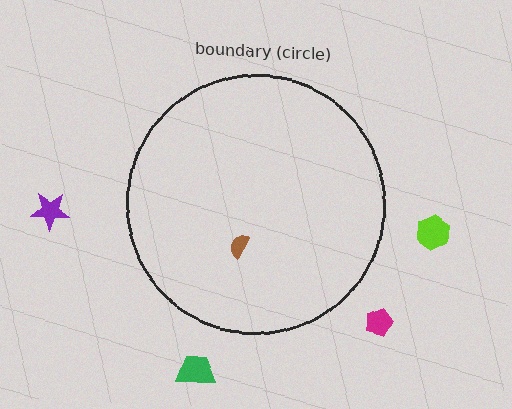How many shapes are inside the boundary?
1 inside, 4 outside.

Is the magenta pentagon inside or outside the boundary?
Outside.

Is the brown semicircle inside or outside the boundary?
Inside.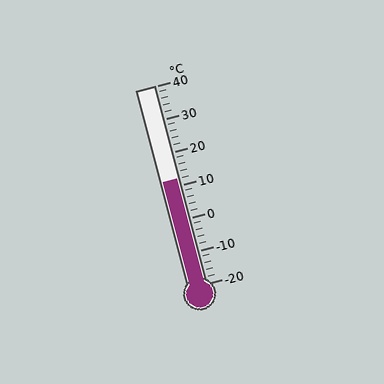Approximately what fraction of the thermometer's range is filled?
The thermometer is filled to approximately 55% of its range.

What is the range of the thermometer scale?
The thermometer scale ranges from -20°C to 40°C.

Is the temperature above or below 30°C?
The temperature is below 30°C.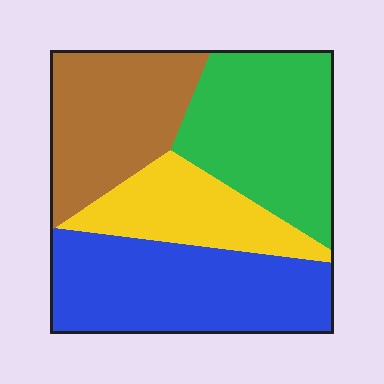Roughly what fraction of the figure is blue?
Blue takes up about one third (1/3) of the figure.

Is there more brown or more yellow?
Brown.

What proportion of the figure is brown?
Brown covers around 25% of the figure.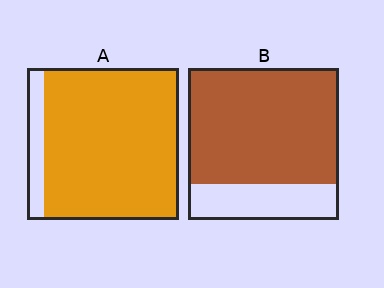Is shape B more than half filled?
Yes.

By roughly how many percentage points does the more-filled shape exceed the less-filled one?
By roughly 10 percentage points (A over B).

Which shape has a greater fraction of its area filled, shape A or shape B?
Shape A.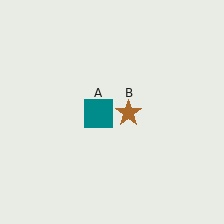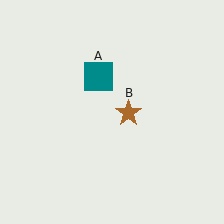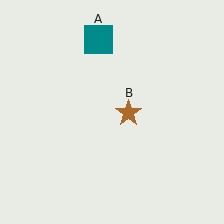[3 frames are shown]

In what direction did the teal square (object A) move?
The teal square (object A) moved up.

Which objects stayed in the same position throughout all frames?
Brown star (object B) remained stationary.